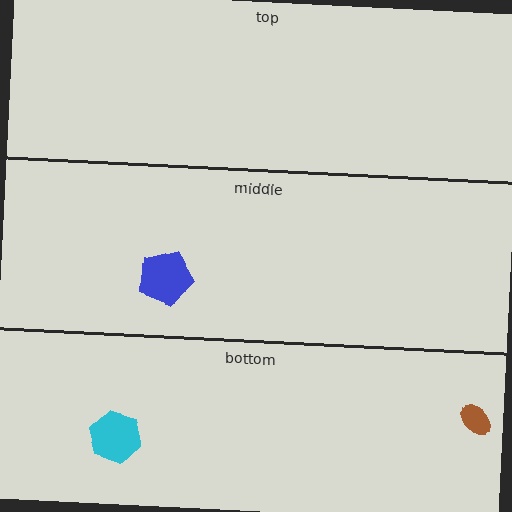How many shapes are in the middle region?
1.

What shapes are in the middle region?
The blue pentagon.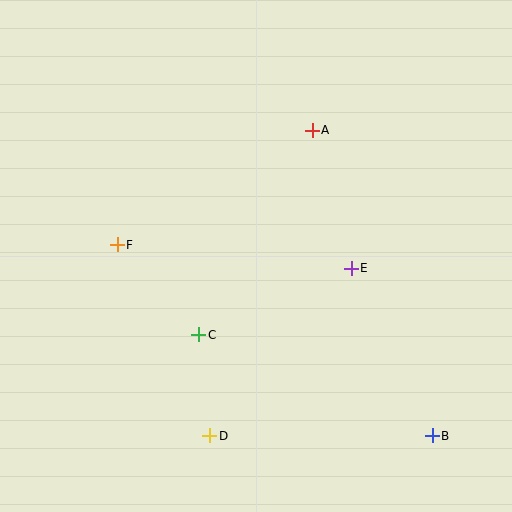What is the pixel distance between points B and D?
The distance between B and D is 222 pixels.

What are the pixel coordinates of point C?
Point C is at (199, 335).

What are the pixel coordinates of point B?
Point B is at (432, 436).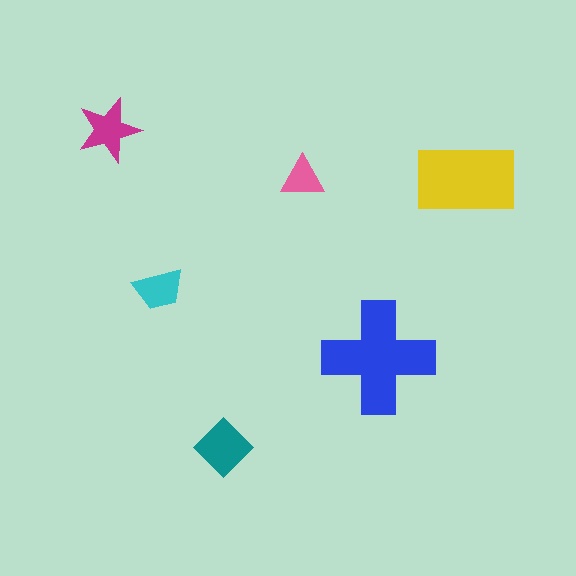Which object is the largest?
The blue cross.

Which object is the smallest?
The pink triangle.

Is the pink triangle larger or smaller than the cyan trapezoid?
Smaller.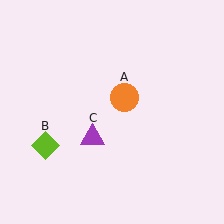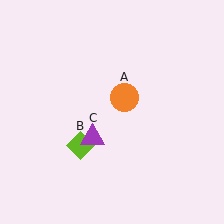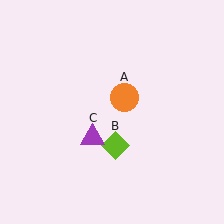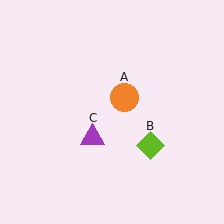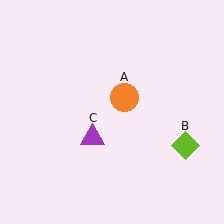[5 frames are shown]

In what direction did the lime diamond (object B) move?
The lime diamond (object B) moved right.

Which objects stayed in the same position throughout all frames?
Orange circle (object A) and purple triangle (object C) remained stationary.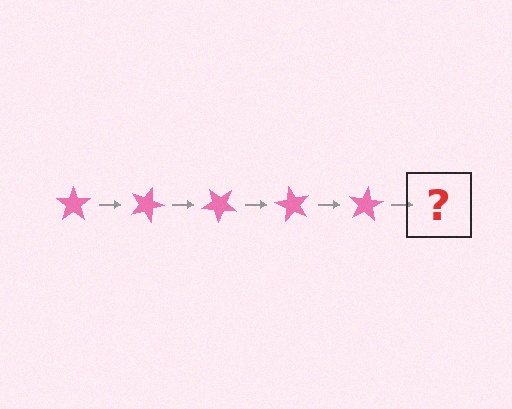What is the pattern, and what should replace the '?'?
The pattern is that the star rotates 20 degrees each step. The '?' should be a pink star rotated 100 degrees.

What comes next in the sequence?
The next element should be a pink star rotated 100 degrees.